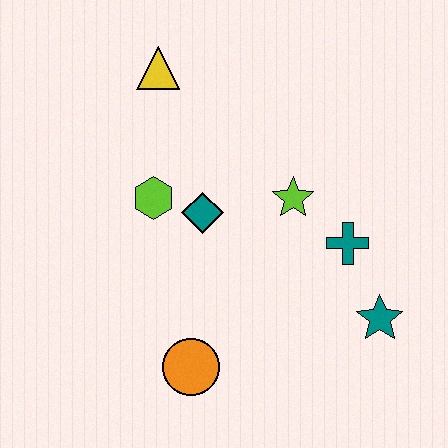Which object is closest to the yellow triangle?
The lime hexagon is closest to the yellow triangle.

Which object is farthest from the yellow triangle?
The teal star is farthest from the yellow triangle.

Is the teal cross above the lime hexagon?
No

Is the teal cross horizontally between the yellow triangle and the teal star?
Yes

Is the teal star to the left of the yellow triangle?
No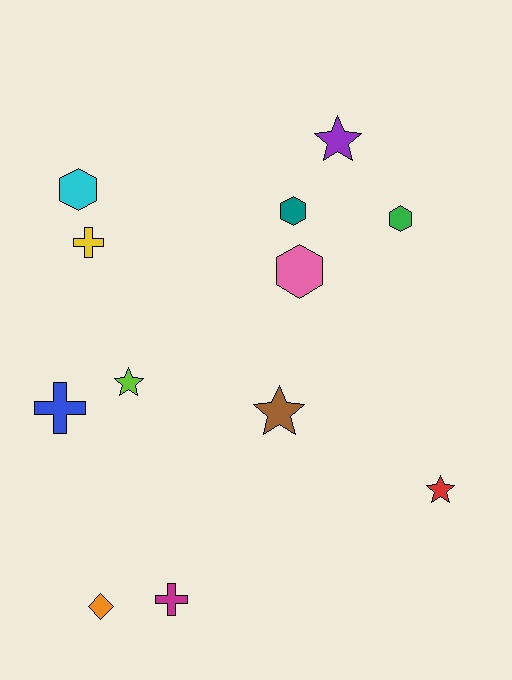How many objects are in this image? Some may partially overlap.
There are 12 objects.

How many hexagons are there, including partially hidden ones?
There are 4 hexagons.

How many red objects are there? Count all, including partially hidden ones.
There is 1 red object.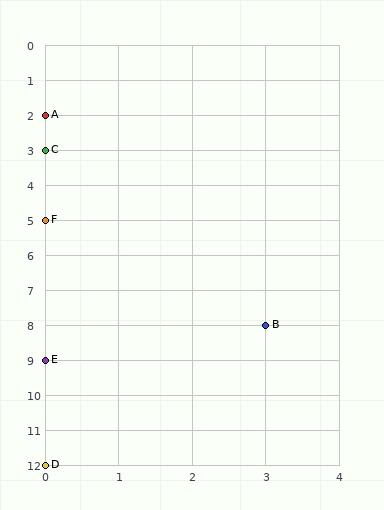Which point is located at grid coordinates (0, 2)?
Point A is at (0, 2).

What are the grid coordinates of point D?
Point D is at grid coordinates (0, 12).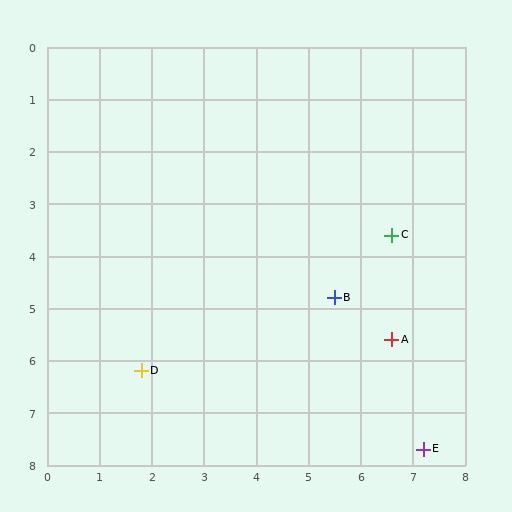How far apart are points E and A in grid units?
Points E and A are about 2.2 grid units apart.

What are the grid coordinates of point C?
Point C is at approximately (6.6, 3.6).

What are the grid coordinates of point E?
Point E is at approximately (7.2, 7.7).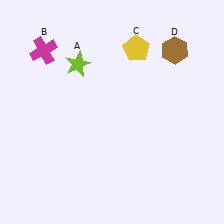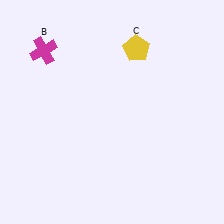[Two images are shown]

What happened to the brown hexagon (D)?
The brown hexagon (D) was removed in Image 2. It was in the top-right area of Image 1.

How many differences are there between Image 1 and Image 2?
There are 2 differences between the two images.